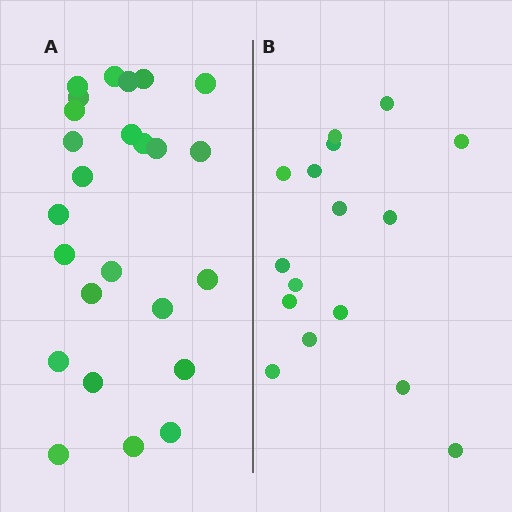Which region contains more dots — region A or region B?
Region A (the left region) has more dots.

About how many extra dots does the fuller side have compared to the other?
Region A has roughly 8 or so more dots than region B.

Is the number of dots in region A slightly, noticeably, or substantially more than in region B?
Region A has substantially more. The ratio is roughly 1.6 to 1.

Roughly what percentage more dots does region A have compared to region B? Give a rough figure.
About 55% more.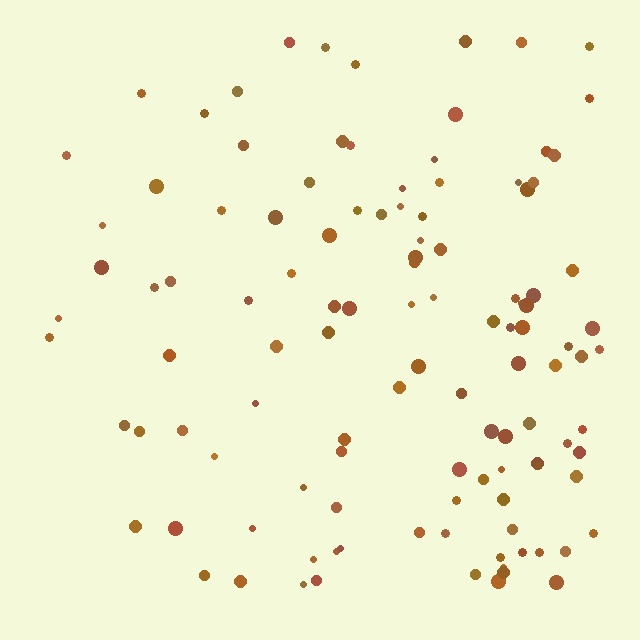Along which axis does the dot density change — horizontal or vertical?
Horizontal.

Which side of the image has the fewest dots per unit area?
The left.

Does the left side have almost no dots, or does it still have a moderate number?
Still a moderate number, just noticeably fewer than the right.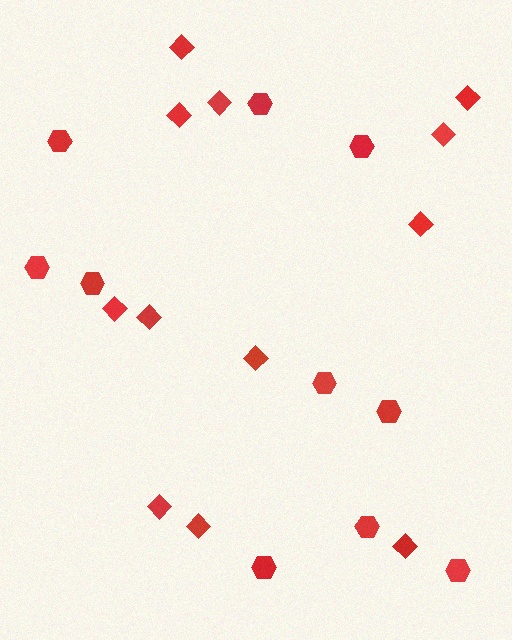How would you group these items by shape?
There are 2 groups: one group of hexagons (10) and one group of diamonds (12).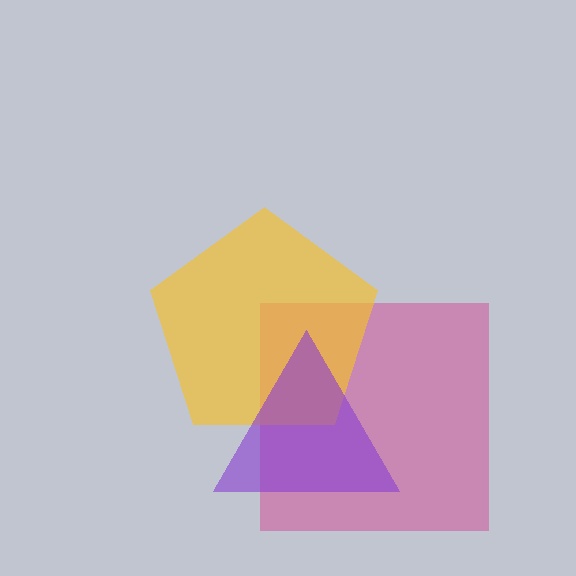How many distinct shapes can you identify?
There are 3 distinct shapes: a magenta square, a yellow pentagon, a purple triangle.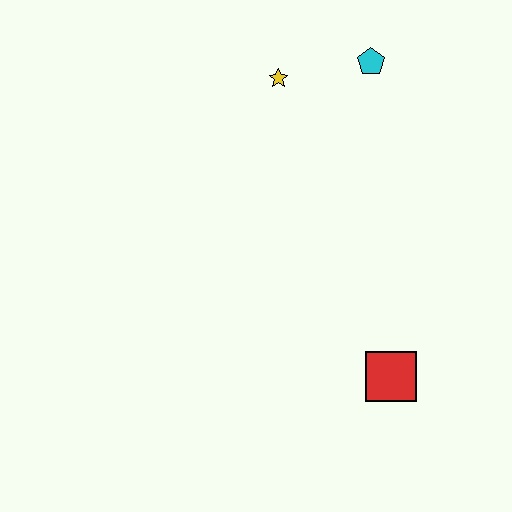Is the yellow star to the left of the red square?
Yes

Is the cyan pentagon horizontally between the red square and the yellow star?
Yes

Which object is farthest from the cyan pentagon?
The red square is farthest from the cyan pentagon.